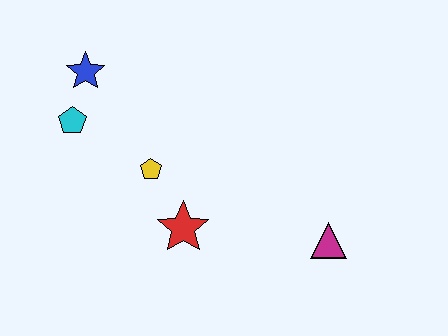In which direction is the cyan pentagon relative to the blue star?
The cyan pentagon is below the blue star.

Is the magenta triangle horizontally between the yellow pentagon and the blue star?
No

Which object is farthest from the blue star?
The magenta triangle is farthest from the blue star.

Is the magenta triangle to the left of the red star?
No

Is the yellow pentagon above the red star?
Yes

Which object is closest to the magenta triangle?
The red star is closest to the magenta triangle.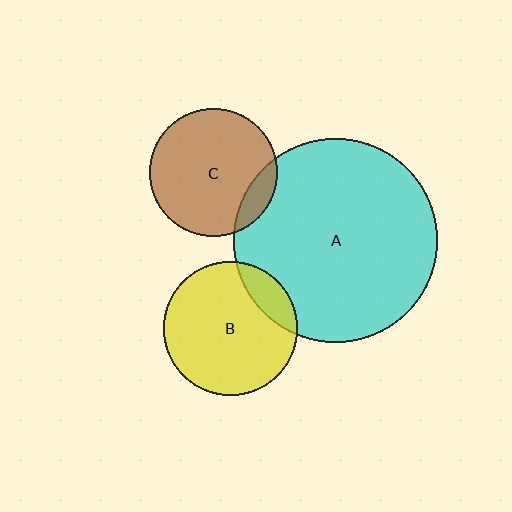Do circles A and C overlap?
Yes.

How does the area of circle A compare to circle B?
Approximately 2.3 times.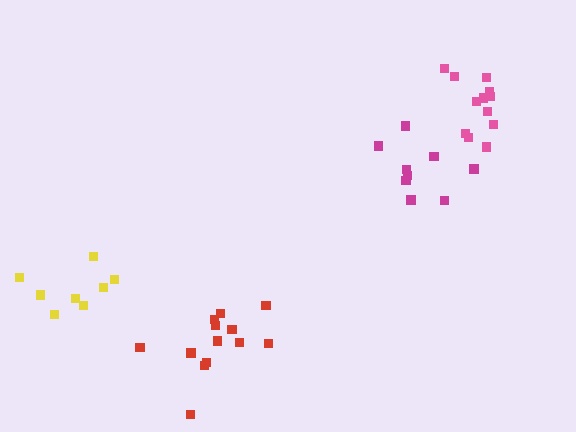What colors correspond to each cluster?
The clusters are colored: yellow, pink, magenta, red.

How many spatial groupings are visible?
There are 4 spatial groupings.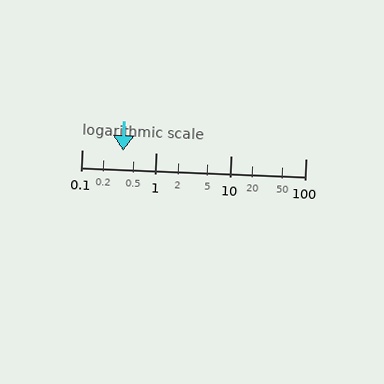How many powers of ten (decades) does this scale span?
The scale spans 3 decades, from 0.1 to 100.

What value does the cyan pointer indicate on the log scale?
The pointer indicates approximately 0.36.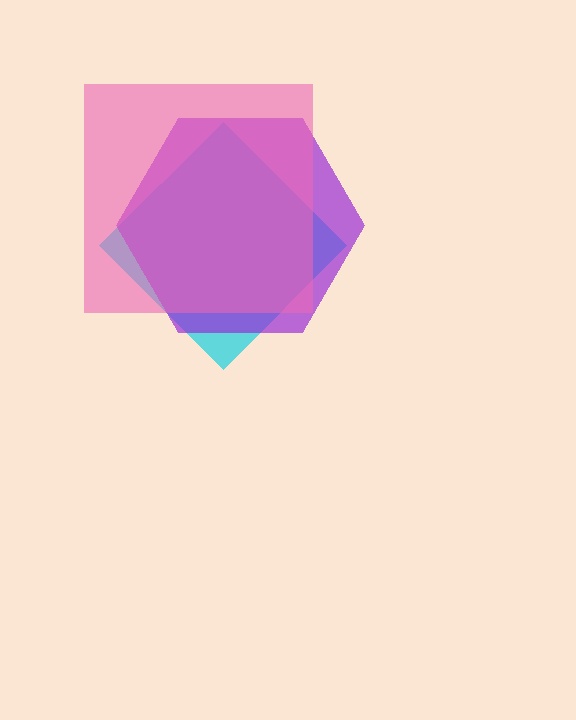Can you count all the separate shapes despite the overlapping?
Yes, there are 3 separate shapes.